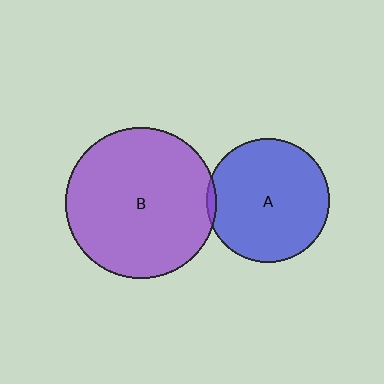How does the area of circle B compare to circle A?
Approximately 1.5 times.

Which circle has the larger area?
Circle B (purple).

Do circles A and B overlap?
Yes.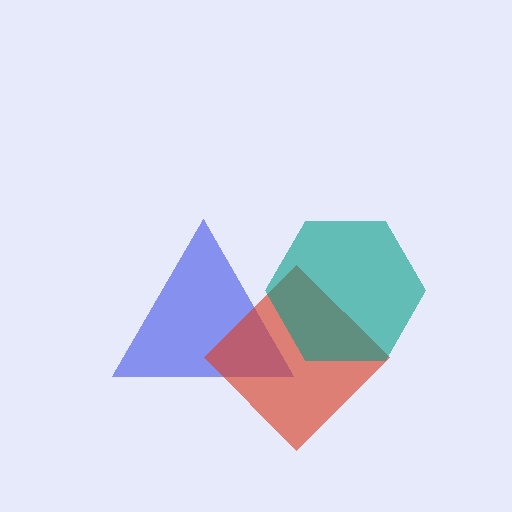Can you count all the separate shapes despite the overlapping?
Yes, there are 3 separate shapes.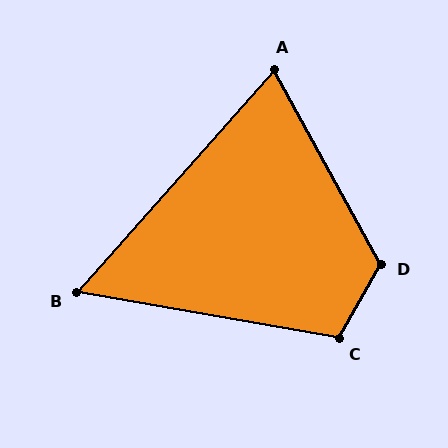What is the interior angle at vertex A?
Approximately 70 degrees (acute).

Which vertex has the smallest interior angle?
B, at approximately 58 degrees.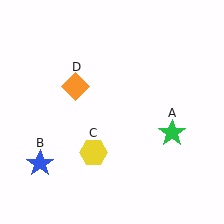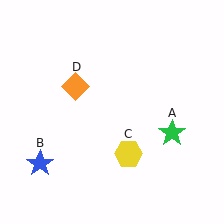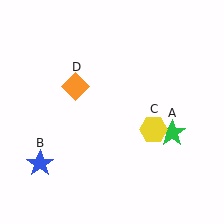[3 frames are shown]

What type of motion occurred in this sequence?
The yellow hexagon (object C) rotated counterclockwise around the center of the scene.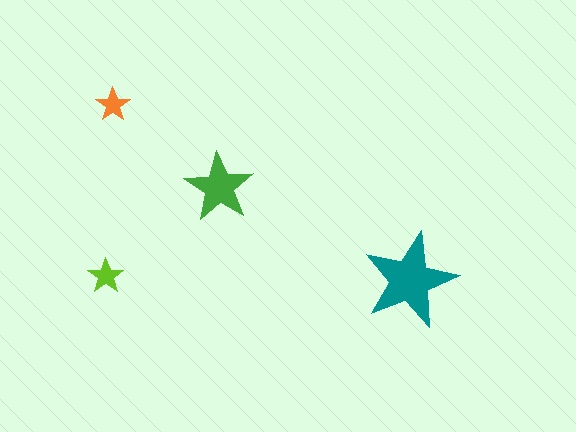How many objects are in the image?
There are 4 objects in the image.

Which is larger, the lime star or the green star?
The green one.